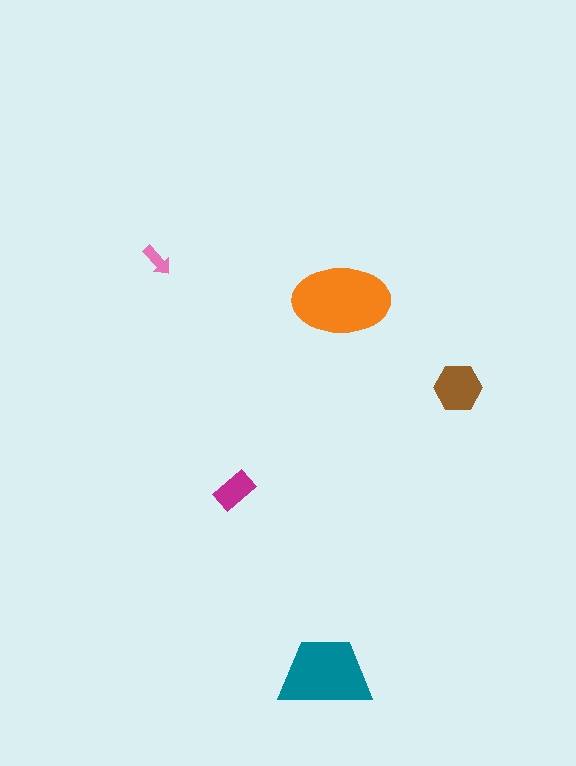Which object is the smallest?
The pink arrow.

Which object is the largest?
The orange ellipse.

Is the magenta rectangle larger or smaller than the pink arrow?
Larger.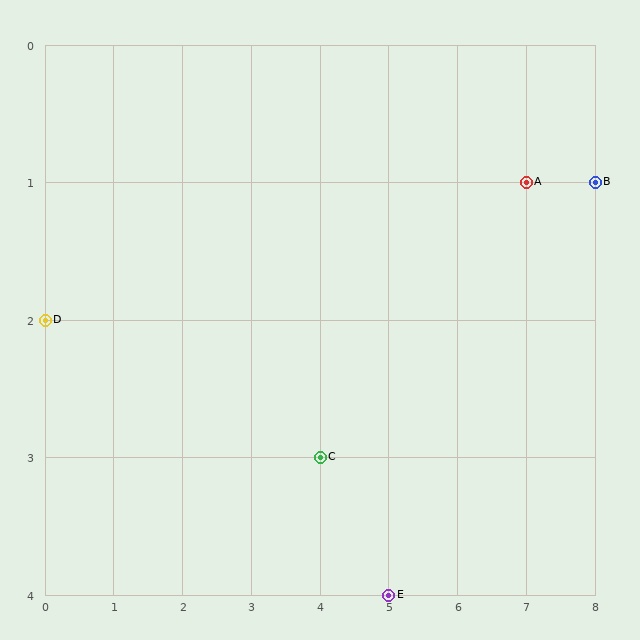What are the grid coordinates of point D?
Point D is at grid coordinates (0, 2).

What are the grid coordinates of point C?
Point C is at grid coordinates (4, 3).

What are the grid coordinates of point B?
Point B is at grid coordinates (8, 1).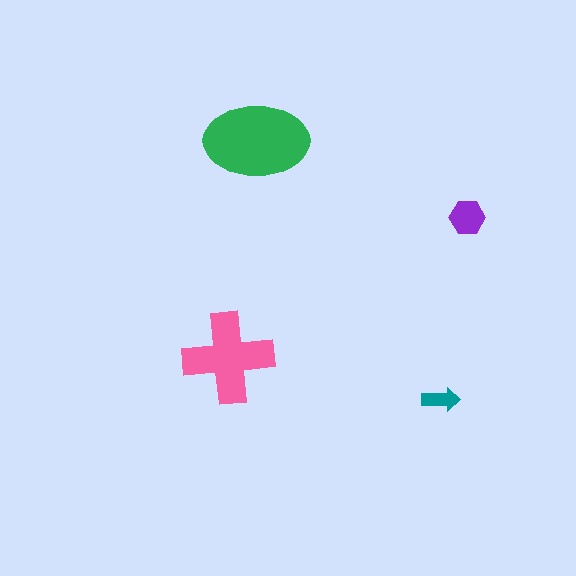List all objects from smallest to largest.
The teal arrow, the purple hexagon, the pink cross, the green ellipse.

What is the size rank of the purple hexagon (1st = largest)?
3rd.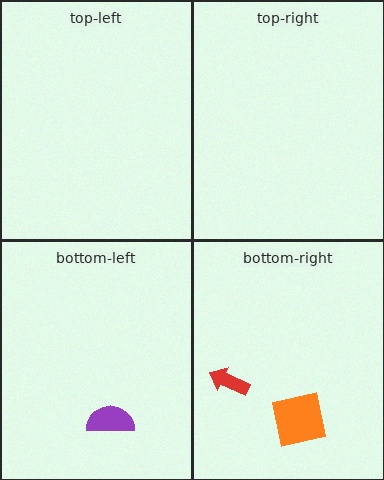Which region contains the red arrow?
The bottom-right region.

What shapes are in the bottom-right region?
The red arrow, the orange square.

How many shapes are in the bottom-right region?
2.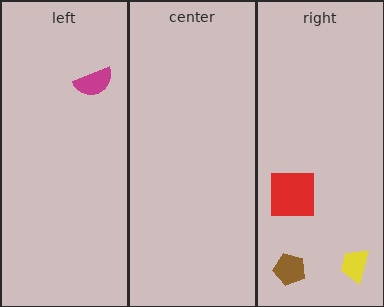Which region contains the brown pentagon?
The right region.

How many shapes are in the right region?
3.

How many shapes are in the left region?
1.